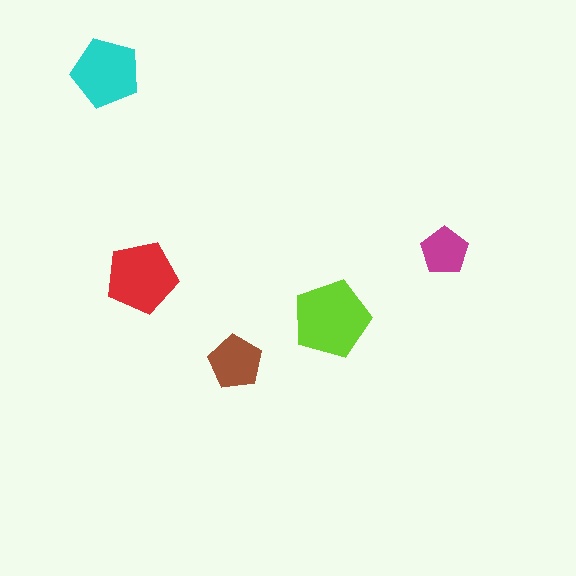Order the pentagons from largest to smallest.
the lime one, the red one, the cyan one, the brown one, the magenta one.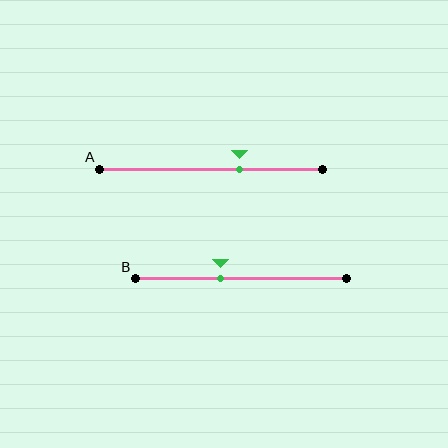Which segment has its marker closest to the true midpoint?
Segment B has its marker closest to the true midpoint.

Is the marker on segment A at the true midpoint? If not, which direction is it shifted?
No, the marker on segment A is shifted to the right by about 13% of the segment length.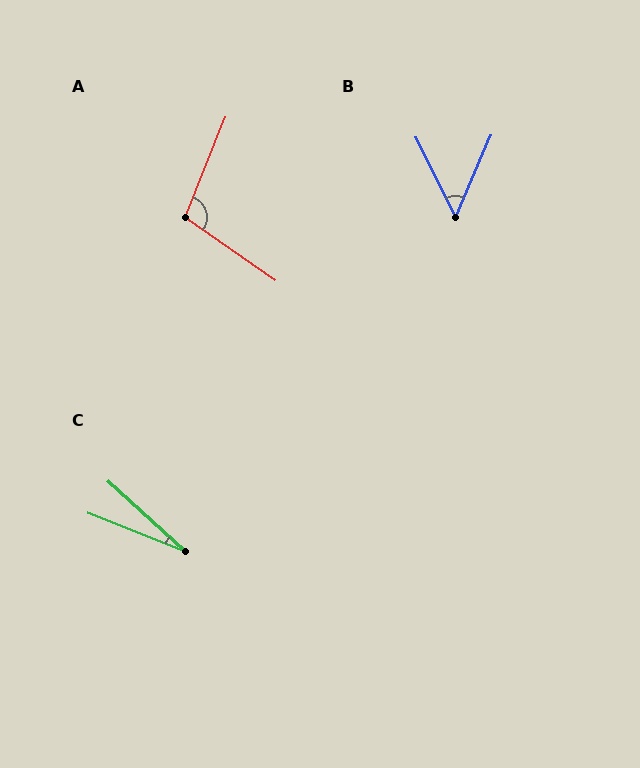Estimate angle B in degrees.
Approximately 49 degrees.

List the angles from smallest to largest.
C (21°), B (49°), A (103°).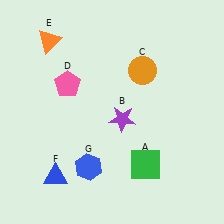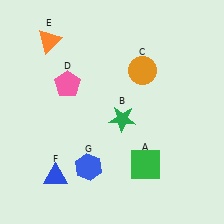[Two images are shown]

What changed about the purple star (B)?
In Image 1, B is purple. In Image 2, it changed to green.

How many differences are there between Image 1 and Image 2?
There is 1 difference between the two images.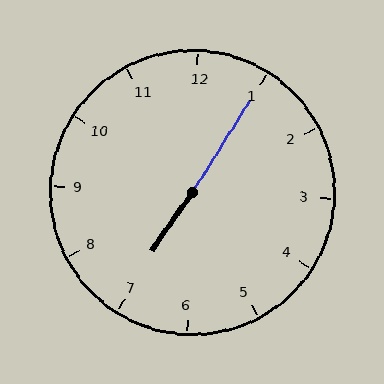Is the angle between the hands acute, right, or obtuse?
It is obtuse.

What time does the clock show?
7:05.